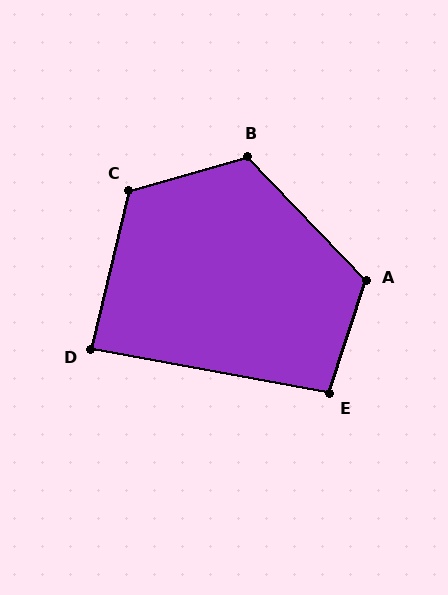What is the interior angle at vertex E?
Approximately 97 degrees (obtuse).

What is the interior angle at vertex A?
Approximately 118 degrees (obtuse).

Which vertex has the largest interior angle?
C, at approximately 120 degrees.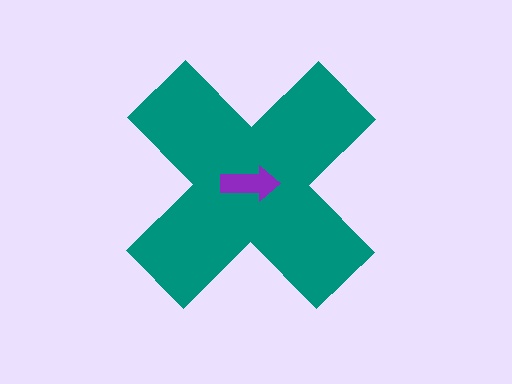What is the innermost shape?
The purple arrow.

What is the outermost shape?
The teal cross.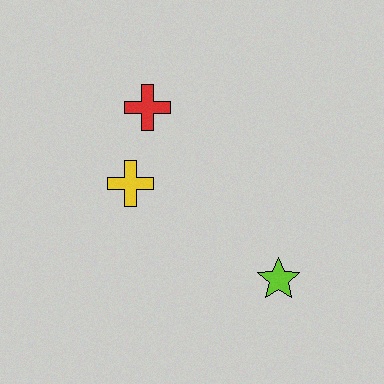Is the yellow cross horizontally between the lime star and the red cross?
No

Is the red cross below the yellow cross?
No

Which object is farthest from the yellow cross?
The lime star is farthest from the yellow cross.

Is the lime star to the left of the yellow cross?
No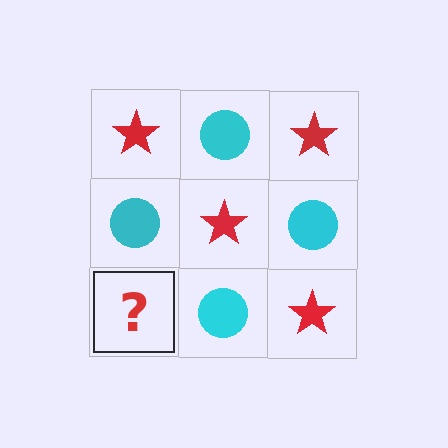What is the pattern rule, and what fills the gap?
The rule is that it alternates red star and cyan circle in a checkerboard pattern. The gap should be filled with a red star.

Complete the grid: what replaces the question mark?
The question mark should be replaced with a red star.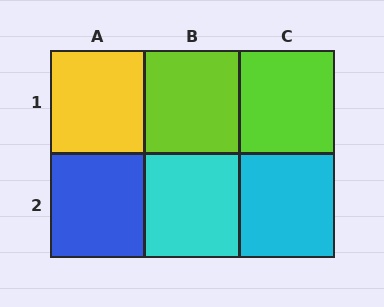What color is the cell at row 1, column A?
Yellow.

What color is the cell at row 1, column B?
Lime.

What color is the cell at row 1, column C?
Lime.